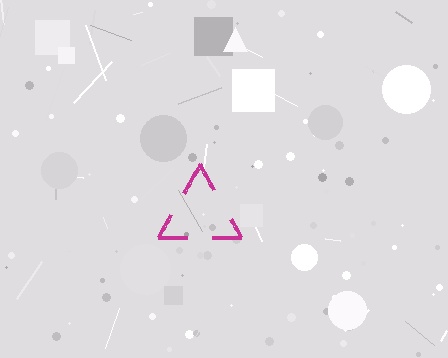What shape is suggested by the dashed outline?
The dashed outline suggests a triangle.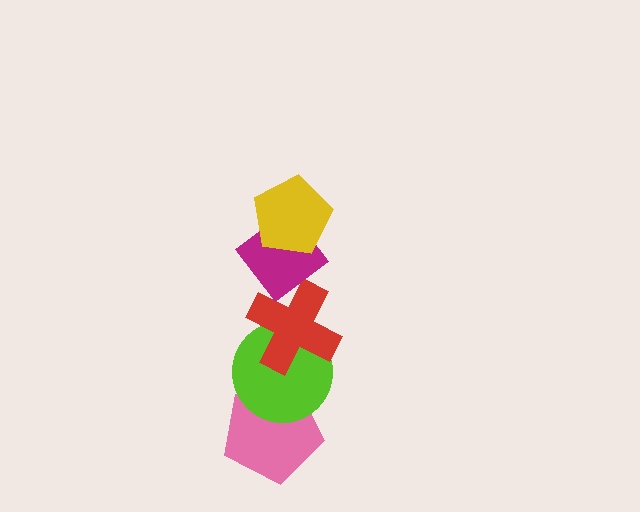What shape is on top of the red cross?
The magenta diamond is on top of the red cross.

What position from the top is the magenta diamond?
The magenta diamond is 2nd from the top.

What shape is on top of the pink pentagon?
The lime circle is on top of the pink pentagon.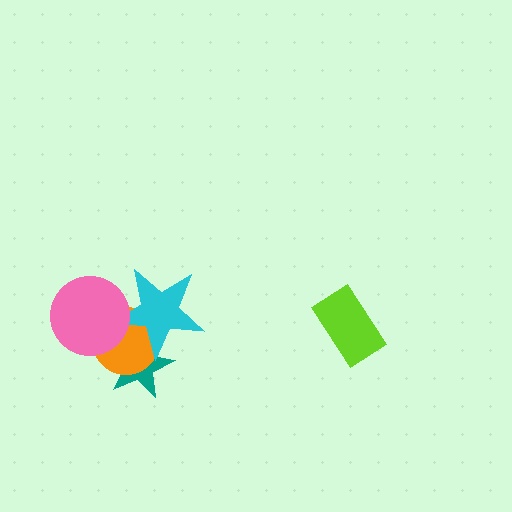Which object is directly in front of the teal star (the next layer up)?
The orange circle is directly in front of the teal star.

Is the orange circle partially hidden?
Yes, it is partially covered by another shape.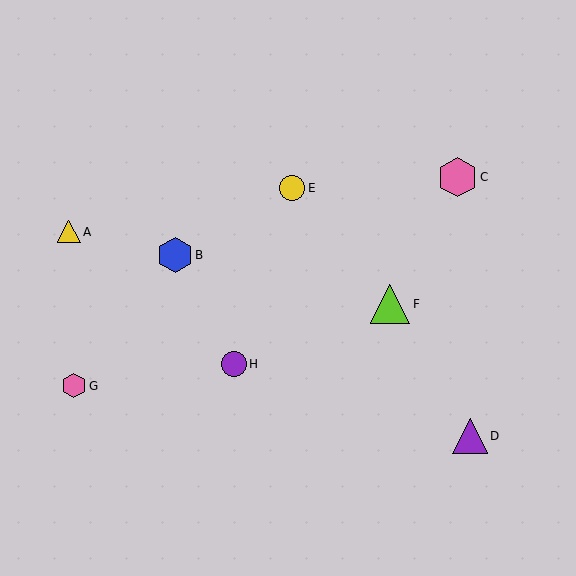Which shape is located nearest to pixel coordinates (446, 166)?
The pink hexagon (labeled C) at (457, 177) is nearest to that location.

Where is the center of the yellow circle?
The center of the yellow circle is at (292, 188).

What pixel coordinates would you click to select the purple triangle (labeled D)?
Click at (470, 436) to select the purple triangle D.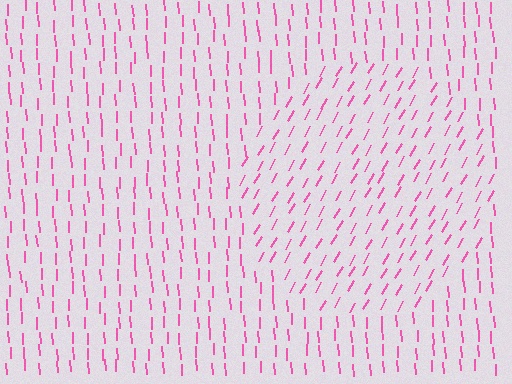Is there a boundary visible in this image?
Yes, there is a texture boundary formed by a change in line orientation.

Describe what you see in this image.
The image is filled with small pink line segments. A circle region in the image has lines oriented differently from the surrounding lines, creating a visible texture boundary.